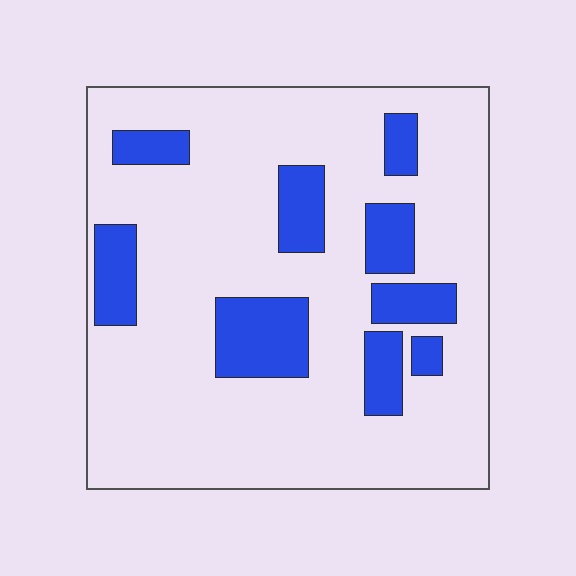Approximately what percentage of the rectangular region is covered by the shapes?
Approximately 20%.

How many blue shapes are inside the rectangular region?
9.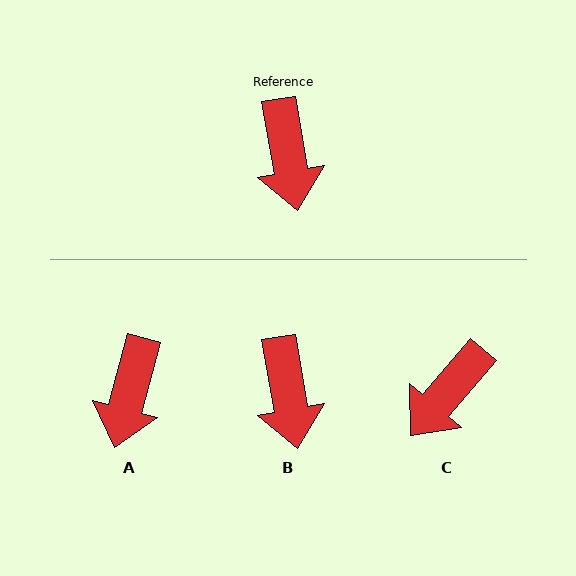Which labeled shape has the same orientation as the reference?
B.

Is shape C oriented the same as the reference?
No, it is off by about 50 degrees.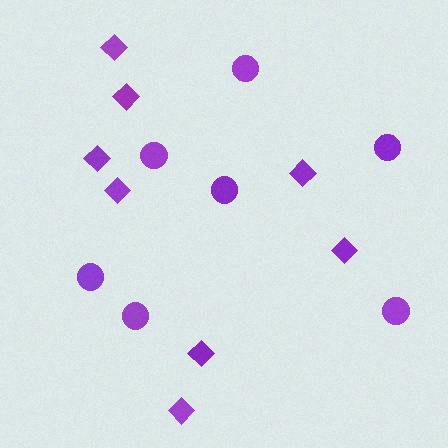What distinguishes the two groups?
There are 2 groups: one group of circles (7) and one group of diamonds (8).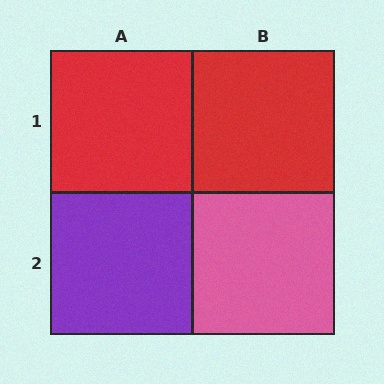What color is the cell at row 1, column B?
Red.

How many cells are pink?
1 cell is pink.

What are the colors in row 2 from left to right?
Purple, pink.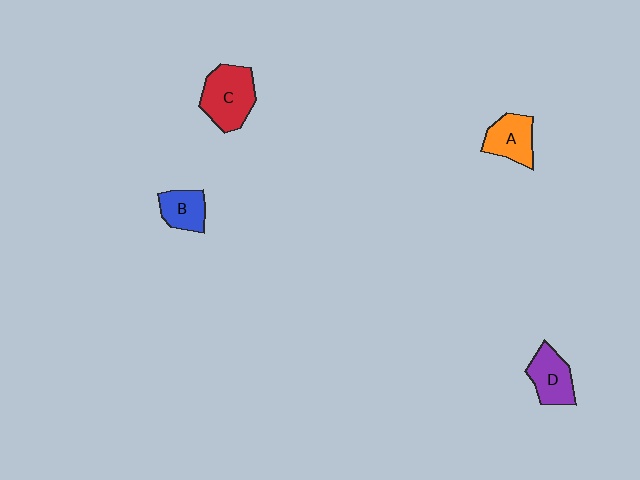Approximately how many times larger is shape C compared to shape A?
Approximately 1.4 times.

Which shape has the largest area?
Shape C (red).